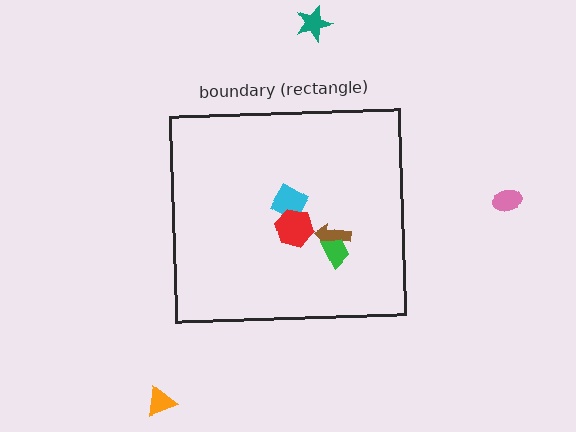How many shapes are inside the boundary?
4 inside, 3 outside.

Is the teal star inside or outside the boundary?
Outside.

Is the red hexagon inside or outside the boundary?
Inside.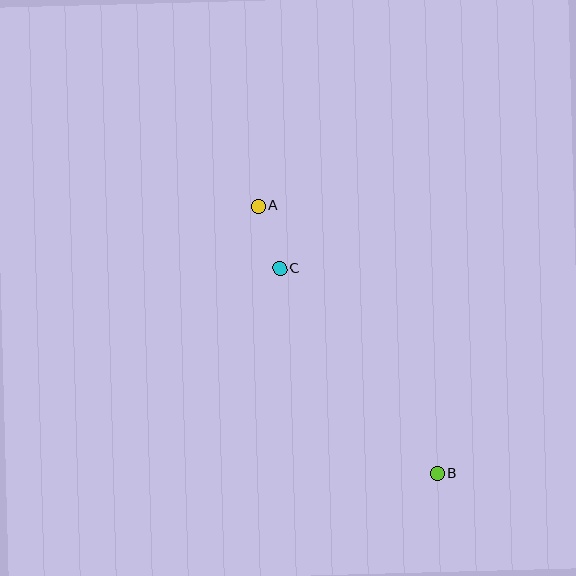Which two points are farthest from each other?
Points A and B are farthest from each other.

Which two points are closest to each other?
Points A and C are closest to each other.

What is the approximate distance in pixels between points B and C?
The distance between B and C is approximately 258 pixels.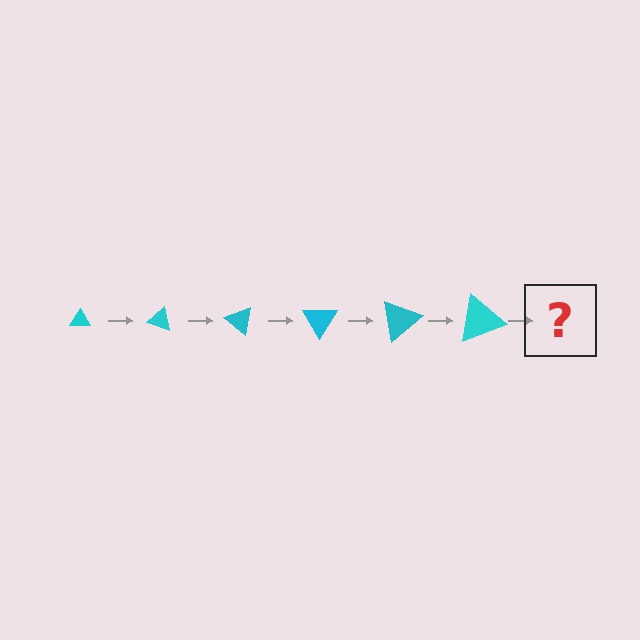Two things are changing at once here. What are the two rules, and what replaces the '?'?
The two rules are that the triangle grows larger each step and it rotates 20 degrees each step. The '?' should be a triangle, larger than the previous one and rotated 120 degrees from the start.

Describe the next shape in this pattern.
It should be a triangle, larger than the previous one and rotated 120 degrees from the start.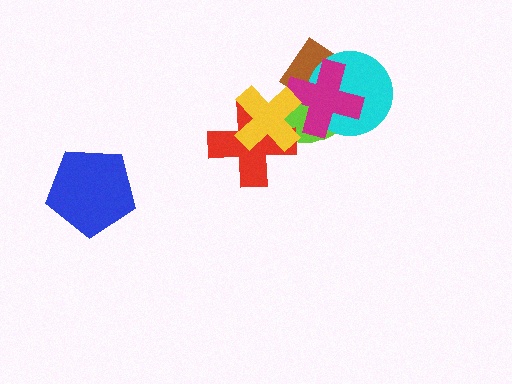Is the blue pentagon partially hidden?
No, no other shape covers it.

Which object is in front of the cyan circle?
The magenta cross is in front of the cyan circle.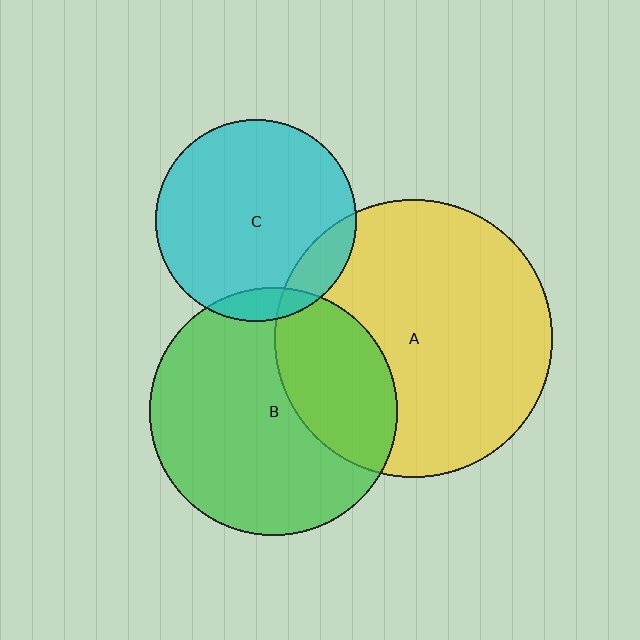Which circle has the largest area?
Circle A (yellow).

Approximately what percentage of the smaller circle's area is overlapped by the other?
Approximately 30%.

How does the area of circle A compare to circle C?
Approximately 1.9 times.